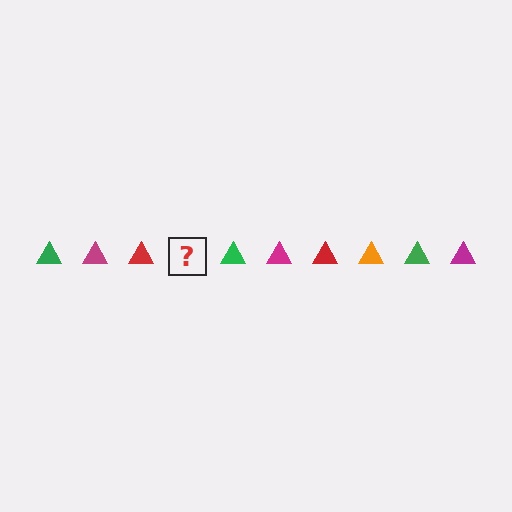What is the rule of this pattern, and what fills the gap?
The rule is that the pattern cycles through green, magenta, red, orange triangles. The gap should be filled with an orange triangle.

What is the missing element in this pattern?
The missing element is an orange triangle.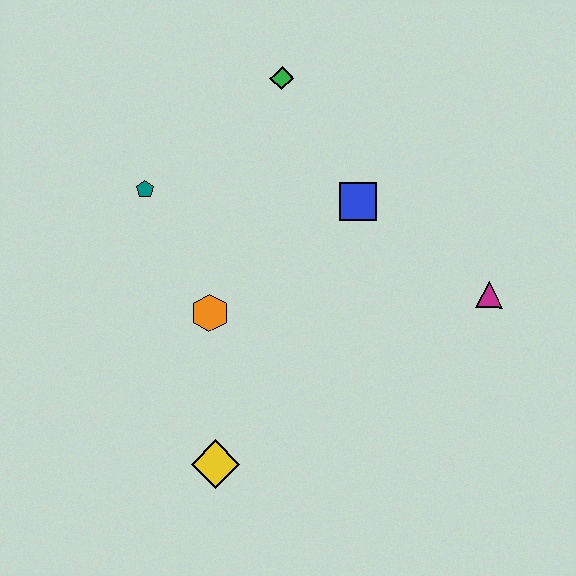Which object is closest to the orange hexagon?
The teal pentagon is closest to the orange hexagon.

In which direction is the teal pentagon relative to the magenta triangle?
The teal pentagon is to the left of the magenta triangle.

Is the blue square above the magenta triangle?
Yes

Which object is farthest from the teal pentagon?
The magenta triangle is farthest from the teal pentagon.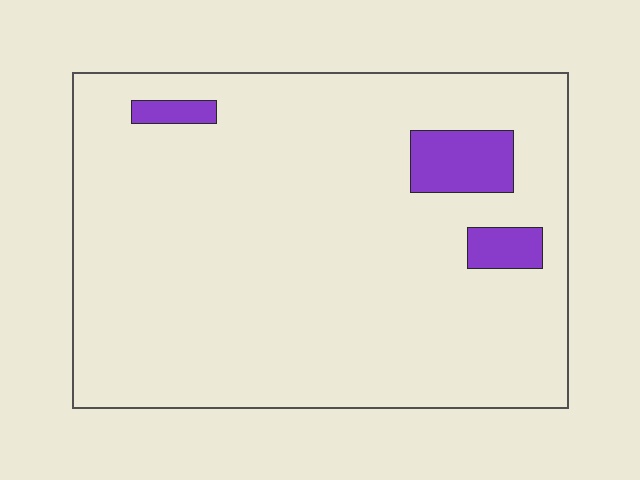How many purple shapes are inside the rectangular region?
3.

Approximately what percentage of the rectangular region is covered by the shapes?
Approximately 5%.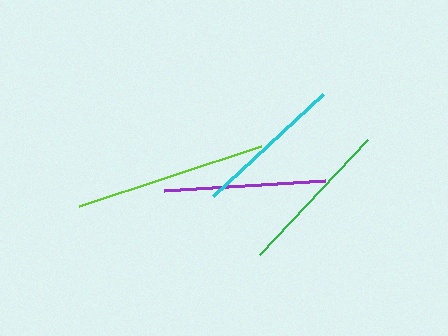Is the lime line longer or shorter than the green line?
The lime line is longer than the green line.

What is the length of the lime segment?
The lime segment is approximately 192 pixels long.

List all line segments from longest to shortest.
From longest to shortest: lime, purple, green, cyan.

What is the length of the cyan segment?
The cyan segment is approximately 150 pixels long.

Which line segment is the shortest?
The cyan line is the shortest at approximately 150 pixels.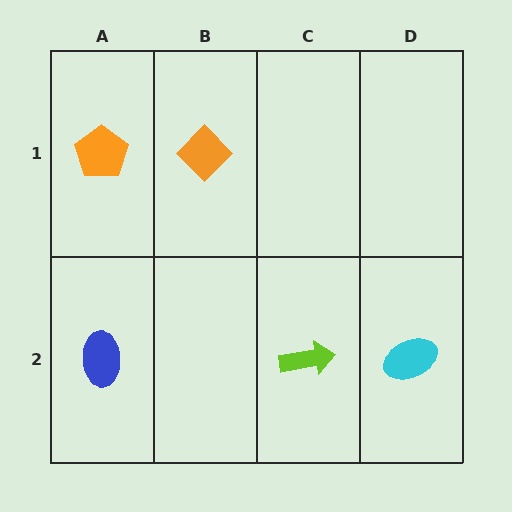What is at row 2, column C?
A lime arrow.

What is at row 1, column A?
An orange pentagon.